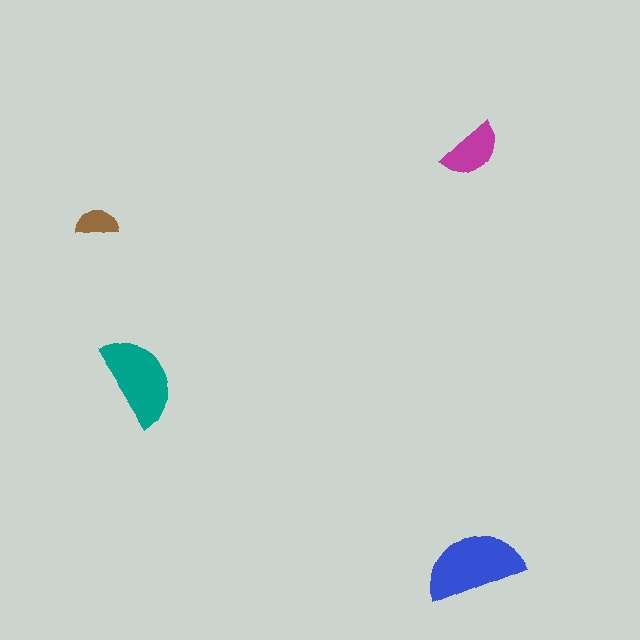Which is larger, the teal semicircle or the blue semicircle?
The blue one.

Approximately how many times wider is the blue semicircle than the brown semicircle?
About 2.5 times wider.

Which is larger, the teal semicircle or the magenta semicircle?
The teal one.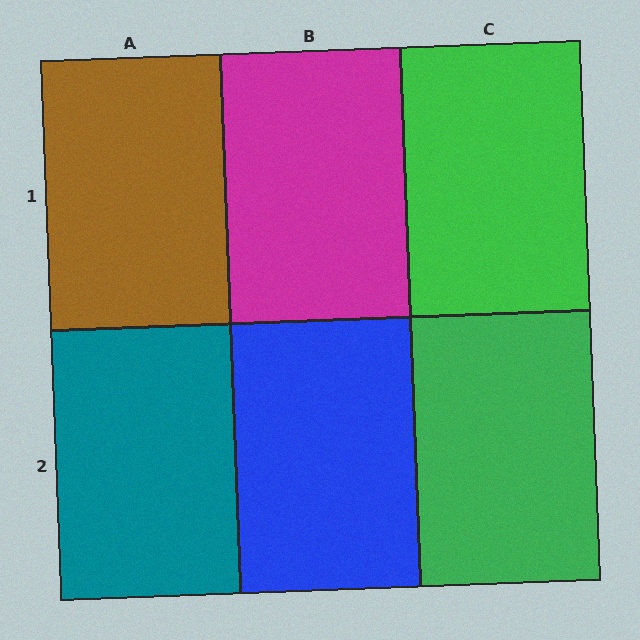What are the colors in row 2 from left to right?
Teal, blue, green.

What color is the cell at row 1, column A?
Brown.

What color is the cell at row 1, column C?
Green.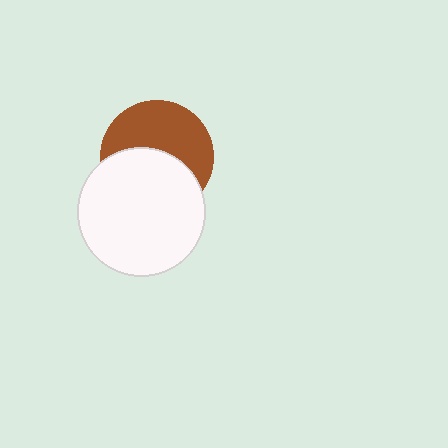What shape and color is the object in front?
The object in front is a white circle.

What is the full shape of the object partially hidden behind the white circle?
The partially hidden object is a brown circle.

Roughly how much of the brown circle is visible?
About half of it is visible (roughly 52%).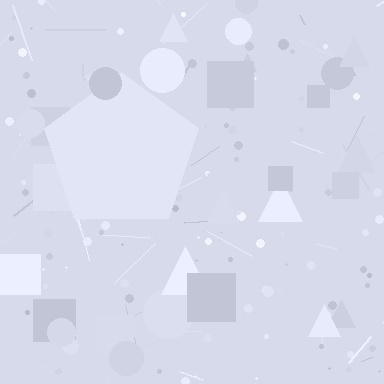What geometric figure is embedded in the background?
A pentagon is embedded in the background.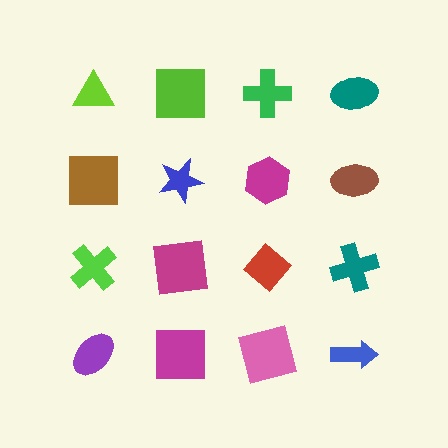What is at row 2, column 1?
A brown square.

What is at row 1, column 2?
A lime square.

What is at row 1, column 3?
A green cross.